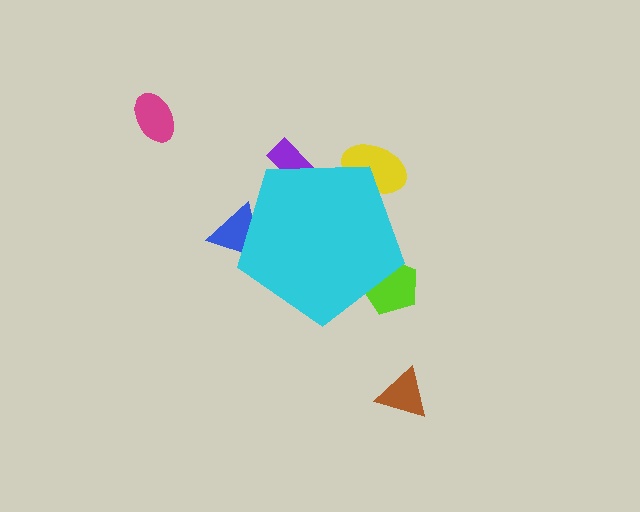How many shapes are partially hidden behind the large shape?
4 shapes are partially hidden.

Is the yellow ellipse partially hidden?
Yes, the yellow ellipse is partially hidden behind the cyan pentagon.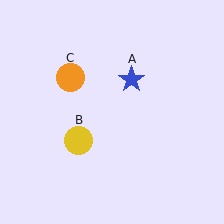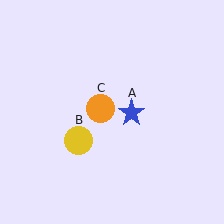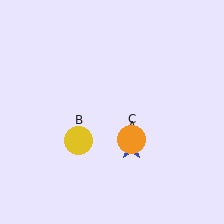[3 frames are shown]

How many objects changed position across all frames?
2 objects changed position: blue star (object A), orange circle (object C).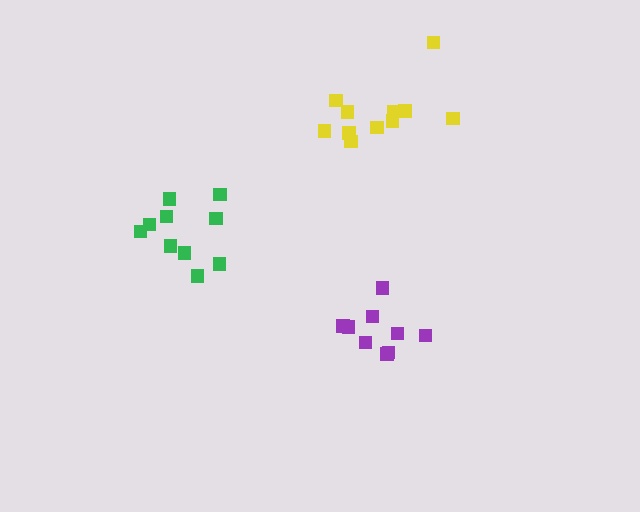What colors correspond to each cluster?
The clusters are colored: green, purple, yellow.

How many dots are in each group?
Group 1: 10 dots, Group 2: 9 dots, Group 3: 11 dots (30 total).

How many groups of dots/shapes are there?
There are 3 groups.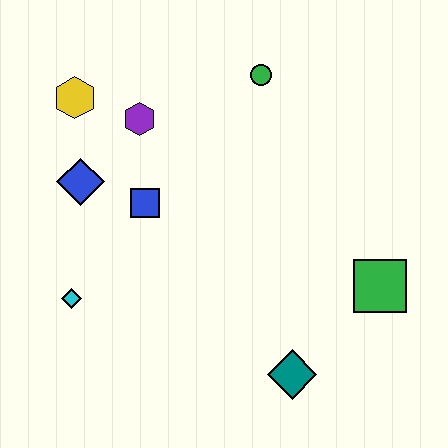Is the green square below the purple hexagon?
Yes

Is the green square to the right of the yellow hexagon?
Yes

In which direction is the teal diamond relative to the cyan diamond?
The teal diamond is to the right of the cyan diamond.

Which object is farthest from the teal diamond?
The yellow hexagon is farthest from the teal diamond.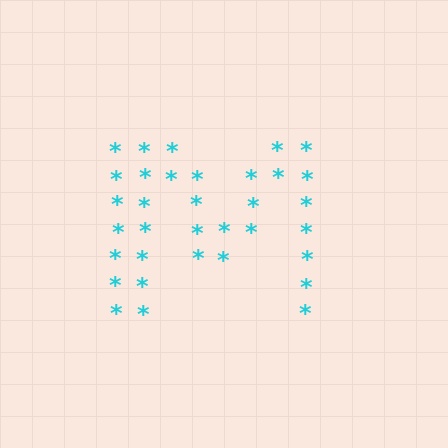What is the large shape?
The large shape is the letter M.